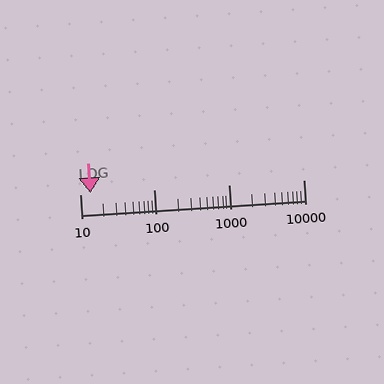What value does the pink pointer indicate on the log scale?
The pointer indicates approximately 14.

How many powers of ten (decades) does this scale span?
The scale spans 3 decades, from 10 to 10000.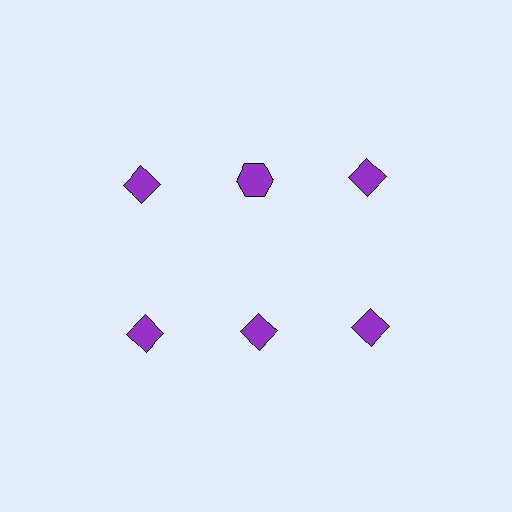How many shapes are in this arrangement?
There are 6 shapes arranged in a grid pattern.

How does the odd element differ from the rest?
It has a different shape: hexagon instead of diamond.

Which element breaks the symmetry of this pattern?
The purple hexagon in the top row, second from left column breaks the symmetry. All other shapes are purple diamonds.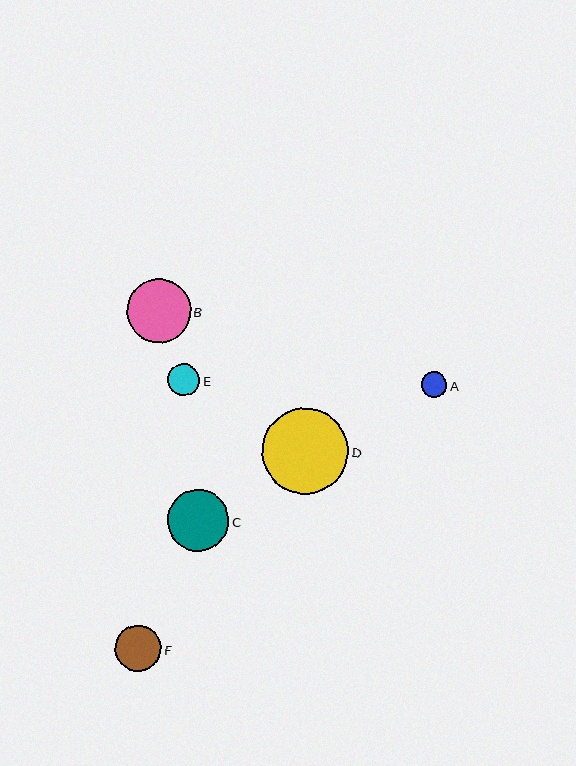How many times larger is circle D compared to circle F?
Circle D is approximately 1.9 times the size of circle F.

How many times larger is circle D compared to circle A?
Circle D is approximately 3.4 times the size of circle A.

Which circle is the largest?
Circle D is the largest with a size of approximately 86 pixels.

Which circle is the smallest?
Circle A is the smallest with a size of approximately 25 pixels.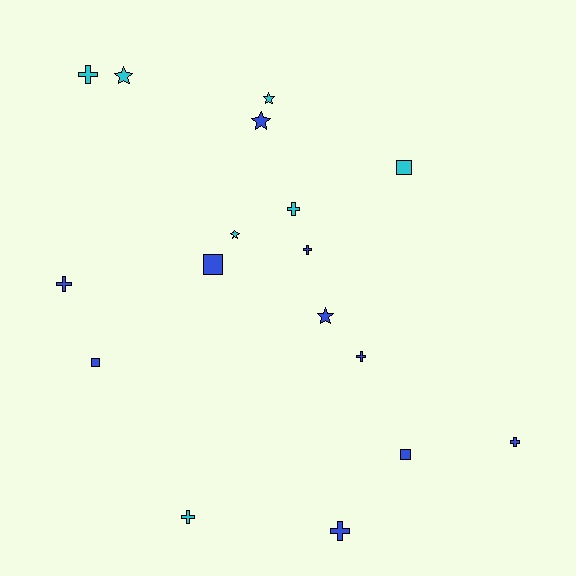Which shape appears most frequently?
Cross, with 8 objects.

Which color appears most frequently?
Blue, with 10 objects.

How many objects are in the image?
There are 17 objects.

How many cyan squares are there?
There is 1 cyan square.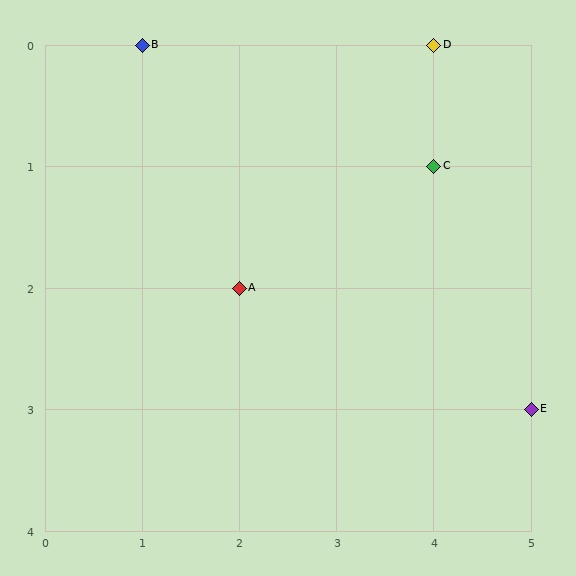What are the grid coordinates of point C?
Point C is at grid coordinates (4, 1).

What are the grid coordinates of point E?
Point E is at grid coordinates (5, 3).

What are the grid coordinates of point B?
Point B is at grid coordinates (1, 0).